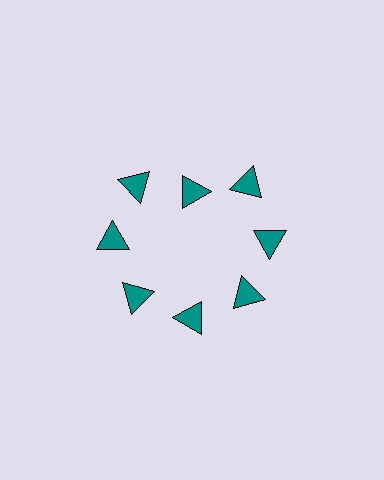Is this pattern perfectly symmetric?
No. The 8 teal triangles are arranged in a ring, but one element near the 12 o'clock position is pulled inward toward the center, breaking the 8-fold rotational symmetry.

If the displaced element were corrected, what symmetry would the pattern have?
It would have 8-fold rotational symmetry — the pattern would map onto itself every 45 degrees.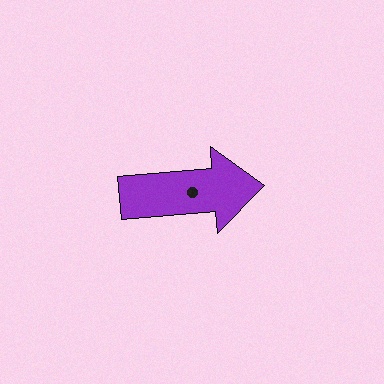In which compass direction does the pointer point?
East.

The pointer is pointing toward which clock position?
Roughly 3 o'clock.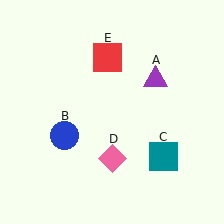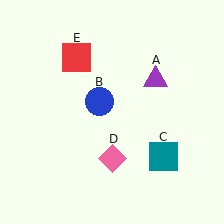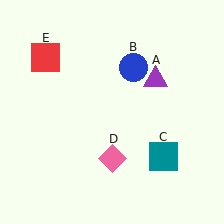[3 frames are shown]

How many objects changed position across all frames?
2 objects changed position: blue circle (object B), red square (object E).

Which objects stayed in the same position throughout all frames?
Purple triangle (object A) and teal square (object C) and pink diamond (object D) remained stationary.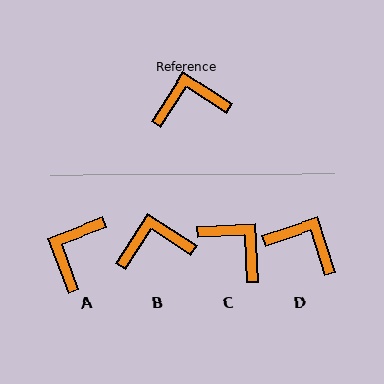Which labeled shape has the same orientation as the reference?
B.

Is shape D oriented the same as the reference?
No, it is off by about 39 degrees.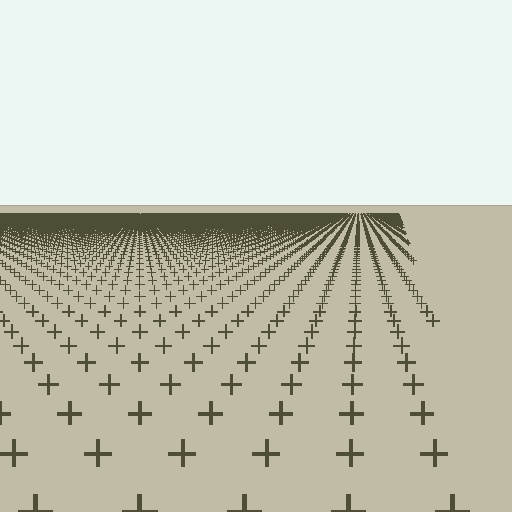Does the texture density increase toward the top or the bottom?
Density increases toward the top.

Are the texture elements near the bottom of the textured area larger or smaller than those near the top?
Larger. Near the bottom, elements are closer to the viewer and appear at a bigger on-screen size.